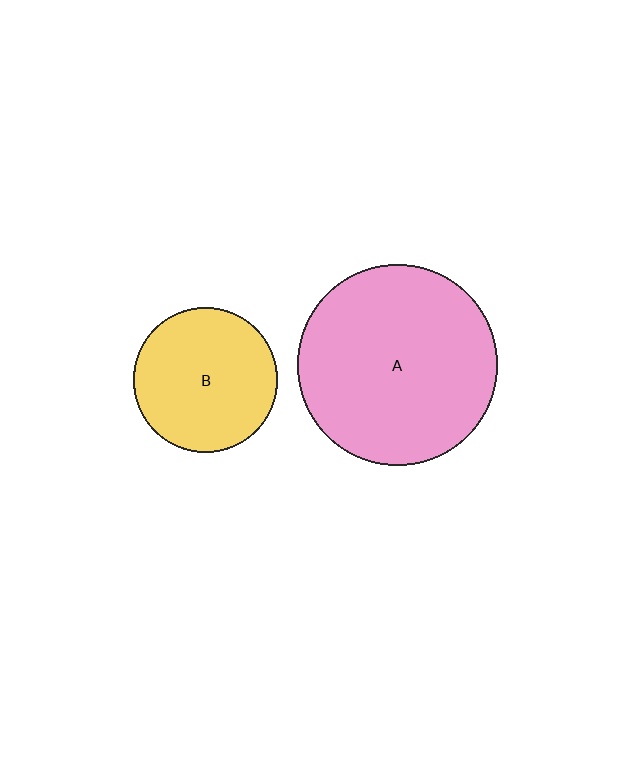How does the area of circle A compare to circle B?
Approximately 1.9 times.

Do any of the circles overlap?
No, none of the circles overlap.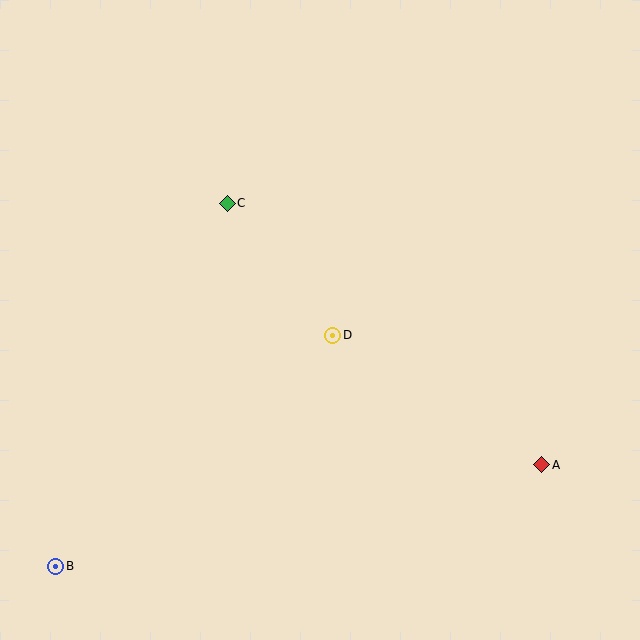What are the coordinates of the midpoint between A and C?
The midpoint between A and C is at (384, 334).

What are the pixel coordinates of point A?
Point A is at (542, 465).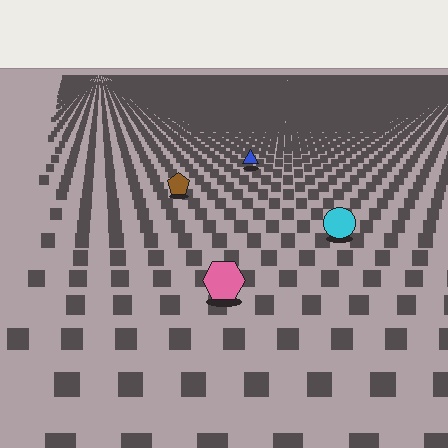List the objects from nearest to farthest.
From nearest to farthest: the pink hexagon, the cyan circle, the brown pentagon, the blue triangle.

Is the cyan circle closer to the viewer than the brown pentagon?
Yes. The cyan circle is closer — you can tell from the texture gradient: the ground texture is coarser near it.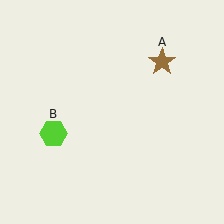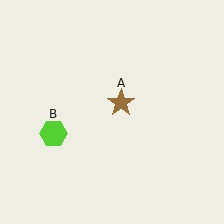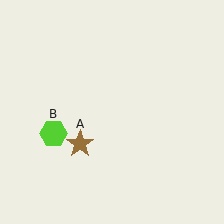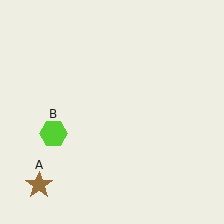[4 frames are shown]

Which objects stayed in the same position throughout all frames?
Lime hexagon (object B) remained stationary.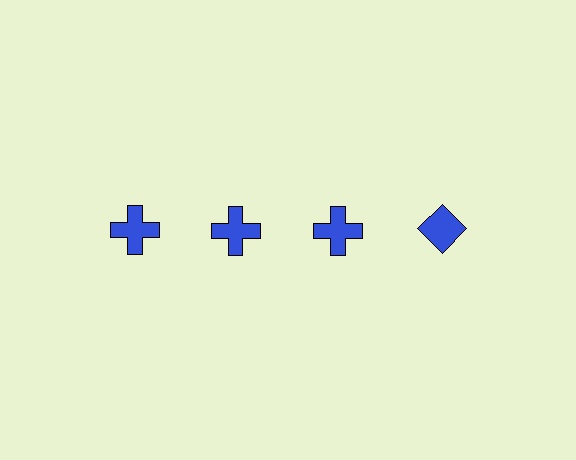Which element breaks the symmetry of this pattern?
The blue diamond in the top row, second from right column breaks the symmetry. All other shapes are blue crosses.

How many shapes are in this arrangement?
There are 4 shapes arranged in a grid pattern.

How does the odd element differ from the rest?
It has a different shape: diamond instead of cross.